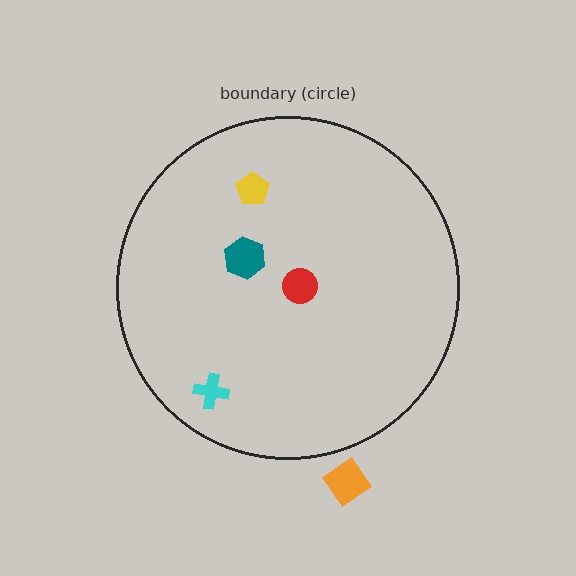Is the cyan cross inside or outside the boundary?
Inside.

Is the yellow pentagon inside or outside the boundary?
Inside.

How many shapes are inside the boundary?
4 inside, 1 outside.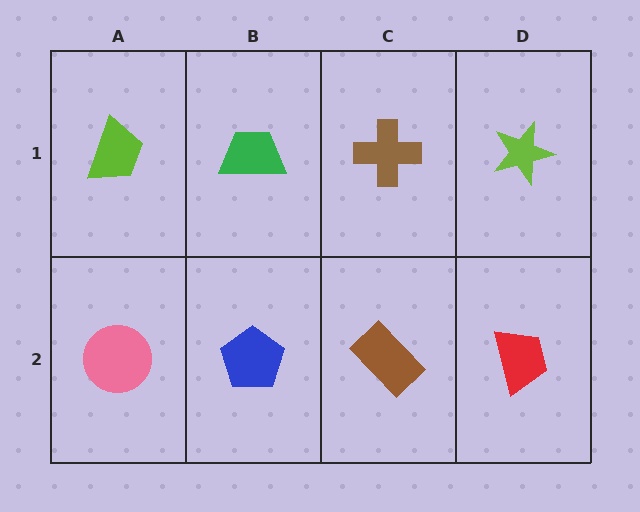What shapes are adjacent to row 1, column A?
A pink circle (row 2, column A), a green trapezoid (row 1, column B).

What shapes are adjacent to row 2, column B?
A green trapezoid (row 1, column B), a pink circle (row 2, column A), a brown rectangle (row 2, column C).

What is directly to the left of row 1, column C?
A green trapezoid.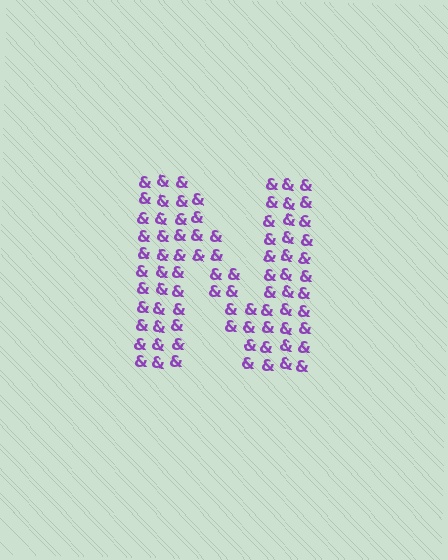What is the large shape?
The large shape is the letter N.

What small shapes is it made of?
It is made of small ampersands.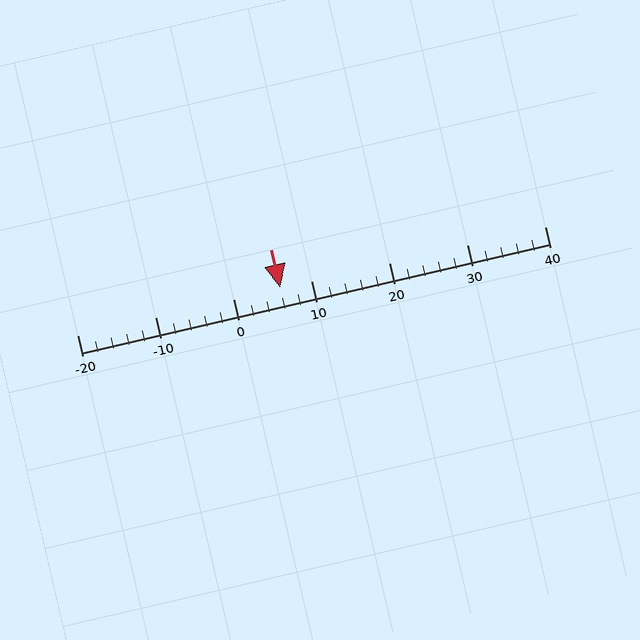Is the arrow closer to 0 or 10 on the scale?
The arrow is closer to 10.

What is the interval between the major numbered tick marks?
The major tick marks are spaced 10 units apart.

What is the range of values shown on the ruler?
The ruler shows values from -20 to 40.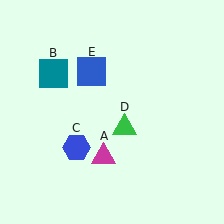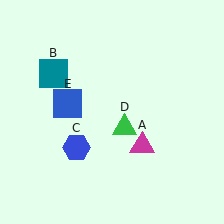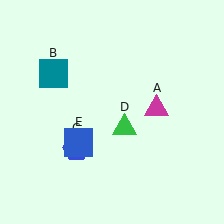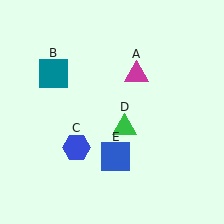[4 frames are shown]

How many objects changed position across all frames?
2 objects changed position: magenta triangle (object A), blue square (object E).